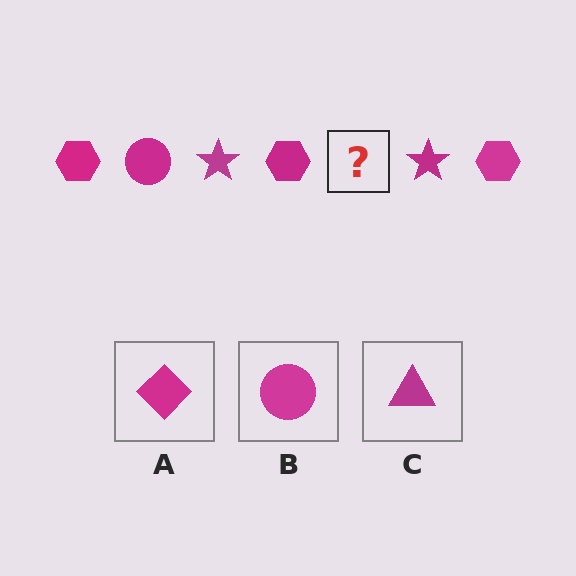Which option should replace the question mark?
Option B.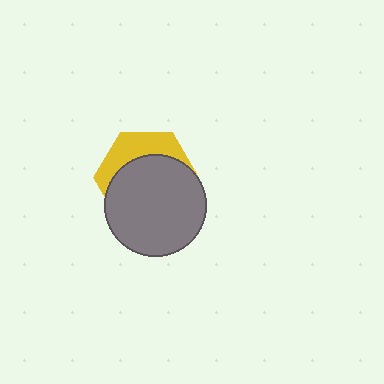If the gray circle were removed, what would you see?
You would see the complete yellow hexagon.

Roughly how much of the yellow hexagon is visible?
A small part of it is visible (roughly 33%).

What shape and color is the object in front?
The object in front is a gray circle.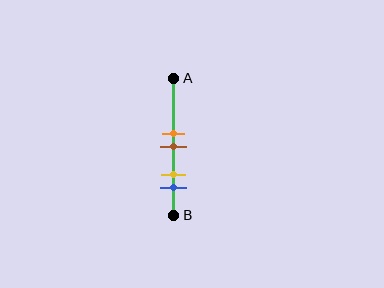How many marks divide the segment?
There are 4 marks dividing the segment.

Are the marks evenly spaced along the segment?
No, the marks are not evenly spaced.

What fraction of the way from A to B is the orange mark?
The orange mark is approximately 40% (0.4) of the way from A to B.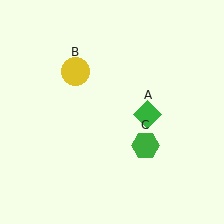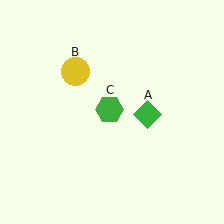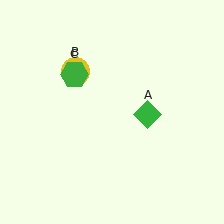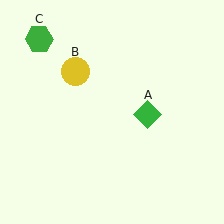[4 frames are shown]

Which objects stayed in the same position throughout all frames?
Green diamond (object A) and yellow circle (object B) remained stationary.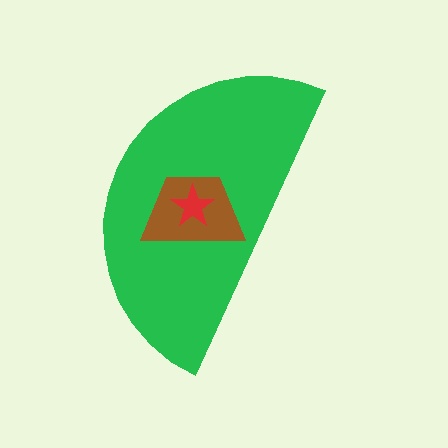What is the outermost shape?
The green semicircle.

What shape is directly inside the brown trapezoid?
The red star.